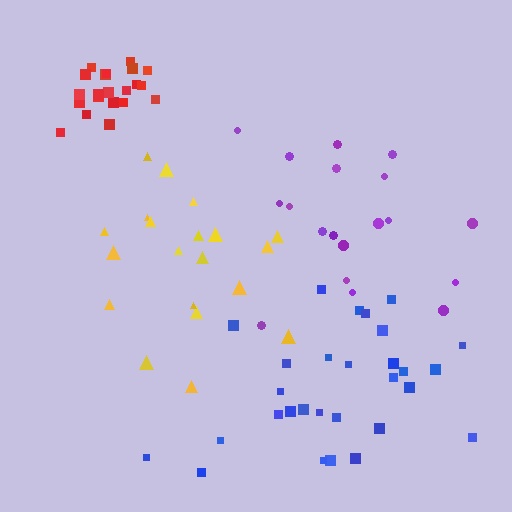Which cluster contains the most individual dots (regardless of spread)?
Blue (29).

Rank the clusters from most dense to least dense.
red, blue, purple, yellow.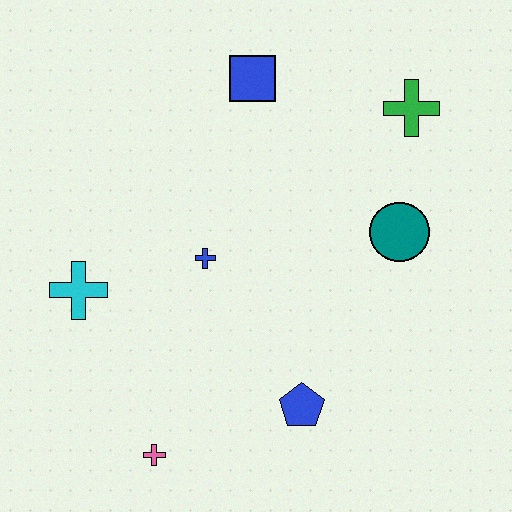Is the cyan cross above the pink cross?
Yes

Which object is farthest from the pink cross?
The green cross is farthest from the pink cross.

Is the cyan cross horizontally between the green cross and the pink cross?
No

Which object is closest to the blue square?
The green cross is closest to the blue square.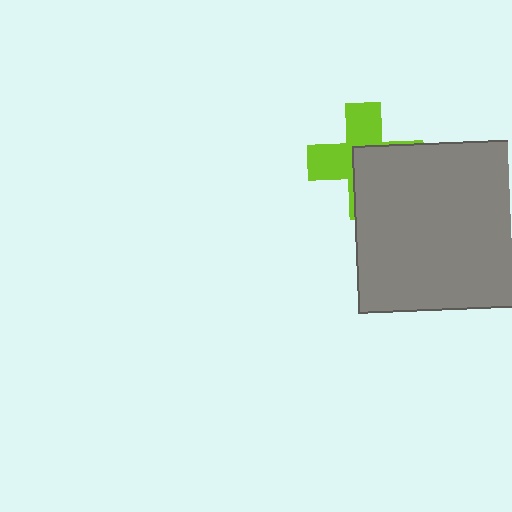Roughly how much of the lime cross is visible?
About half of it is visible (roughly 47%).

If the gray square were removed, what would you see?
You would see the complete lime cross.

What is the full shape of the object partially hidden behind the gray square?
The partially hidden object is a lime cross.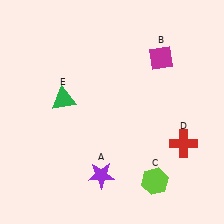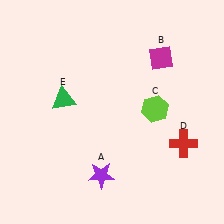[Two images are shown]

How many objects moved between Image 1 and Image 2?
1 object moved between the two images.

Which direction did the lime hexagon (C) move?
The lime hexagon (C) moved up.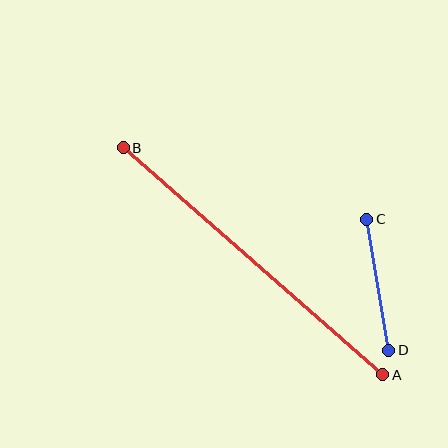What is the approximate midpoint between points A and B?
The midpoint is at approximately (253, 261) pixels.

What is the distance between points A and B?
The distance is approximately 345 pixels.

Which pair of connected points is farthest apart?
Points A and B are farthest apart.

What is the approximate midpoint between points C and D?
The midpoint is at approximately (378, 285) pixels.